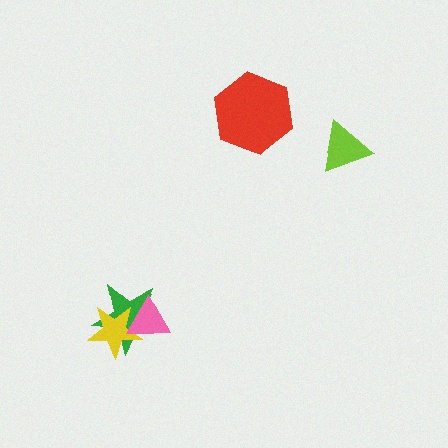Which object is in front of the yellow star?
The pink triangle is in front of the yellow star.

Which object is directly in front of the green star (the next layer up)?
The yellow star is directly in front of the green star.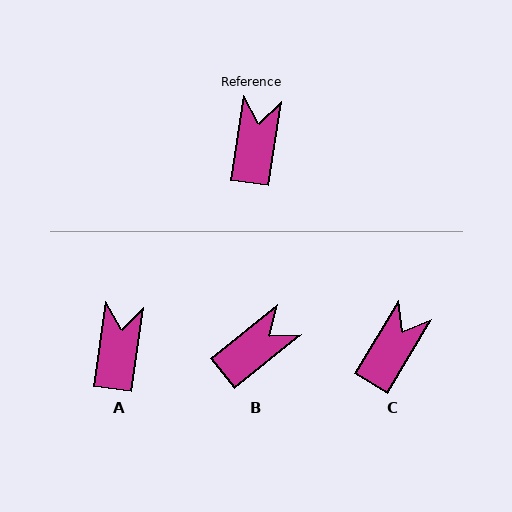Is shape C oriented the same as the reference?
No, it is off by about 23 degrees.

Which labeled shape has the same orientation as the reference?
A.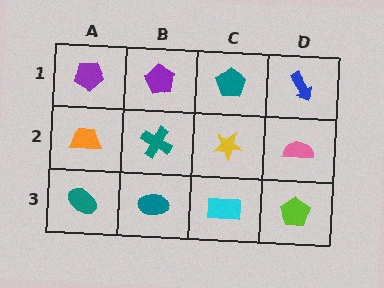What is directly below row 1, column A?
An orange trapezoid.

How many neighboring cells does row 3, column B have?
3.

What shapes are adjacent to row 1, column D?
A pink semicircle (row 2, column D), a teal pentagon (row 1, column C).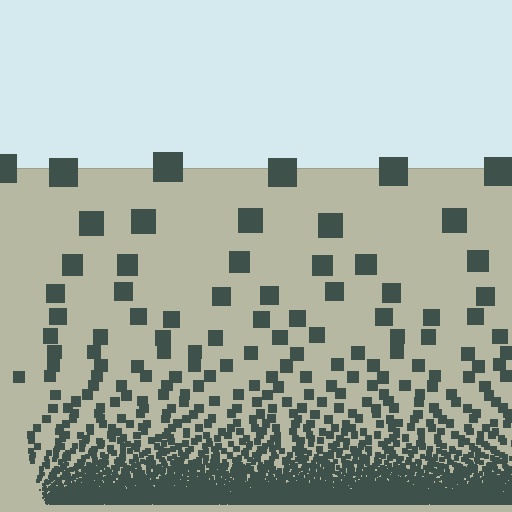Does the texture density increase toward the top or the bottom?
Density increases toward the bottom.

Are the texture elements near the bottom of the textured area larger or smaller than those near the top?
Smaller. The gradient is inverted — elements near the bottom are smaller and denser.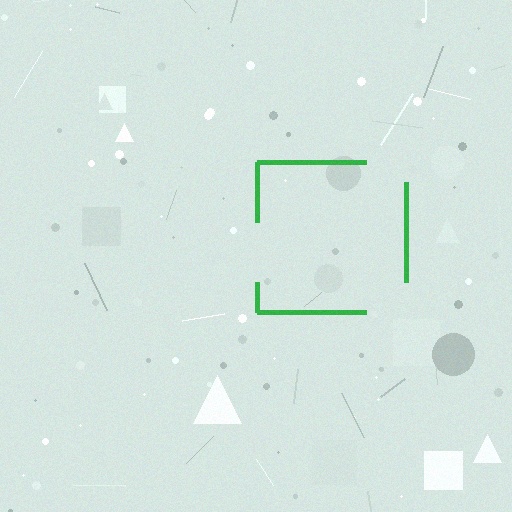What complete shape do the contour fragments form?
The contour fragments form a square.